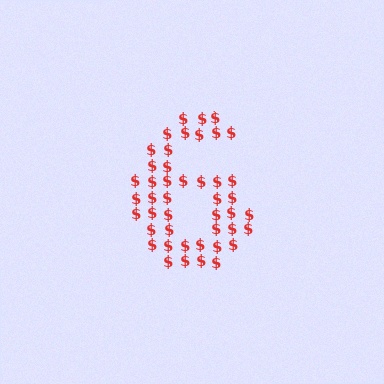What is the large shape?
The large shape is the digit 6.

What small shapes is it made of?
It is made of small dollar signs.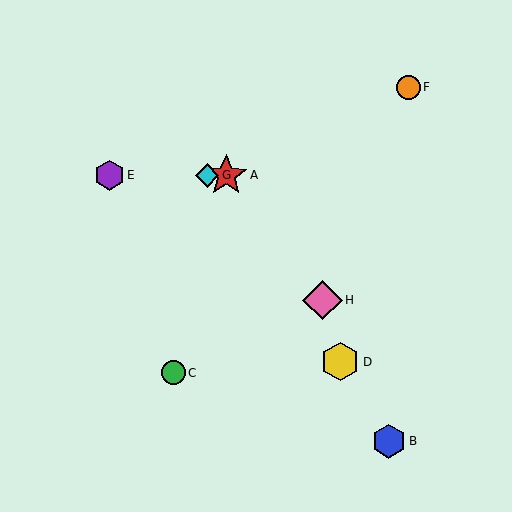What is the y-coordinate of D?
Object D is at y≈362.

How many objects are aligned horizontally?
3 objects (A, E, G) are aligned horizontally.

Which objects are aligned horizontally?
Objects A, E, G are aligned horizontally.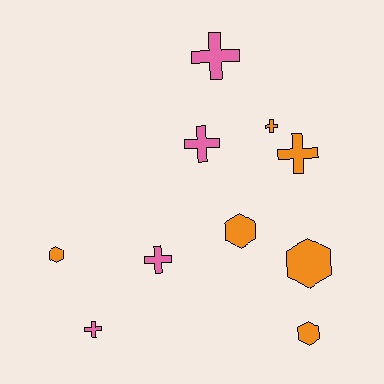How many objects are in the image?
There are 10 objects.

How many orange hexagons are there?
There are 4 orange hexagons.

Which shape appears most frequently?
Cross, with 6 objects.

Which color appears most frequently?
Orange, with 6 objects.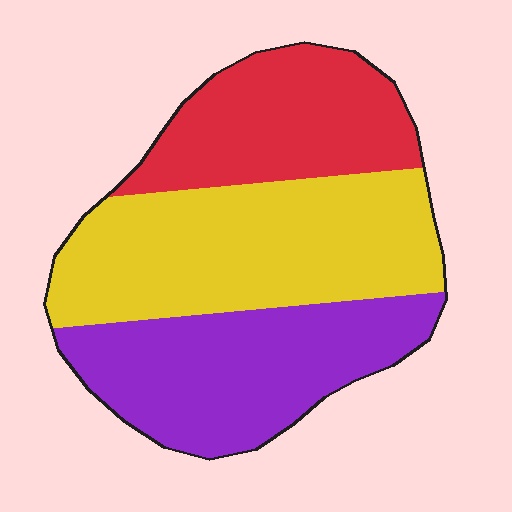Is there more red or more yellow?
Yellow.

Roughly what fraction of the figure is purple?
Purple covers about 35% of the figure.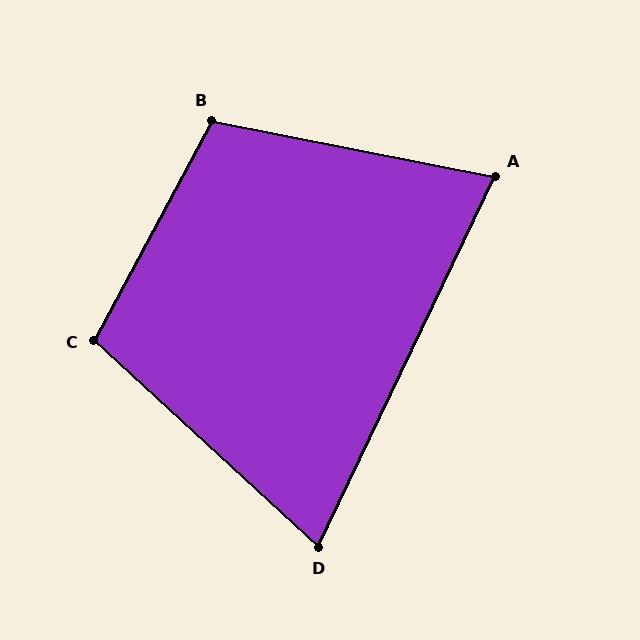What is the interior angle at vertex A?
Approximately 76 degrees (acute).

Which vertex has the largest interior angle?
B, at approximately 107 degrees.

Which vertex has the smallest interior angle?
D, at approximately 73 degrees.